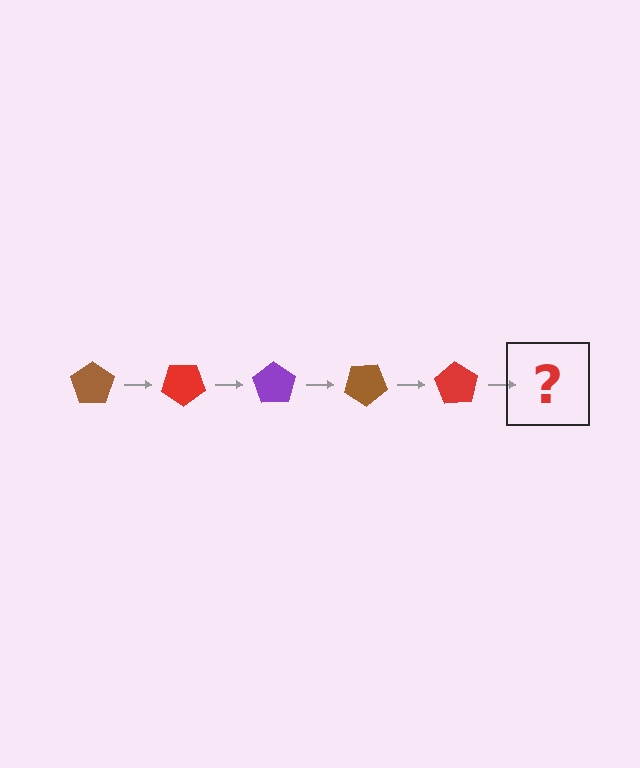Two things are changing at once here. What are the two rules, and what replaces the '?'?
The two rules are that it rotates 35 degrees each step and the color cycles through brown, red, and purple. The '?' should be a purple pentagon, rotated 175 degrees from the start.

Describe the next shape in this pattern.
It should be a purple pentagon, rotated 175 degrees from the start.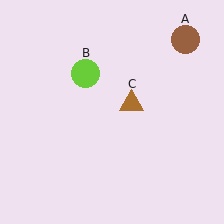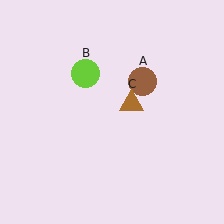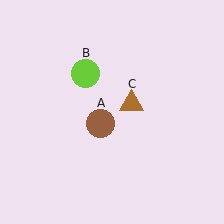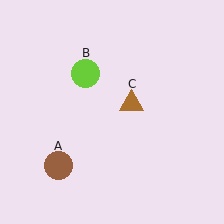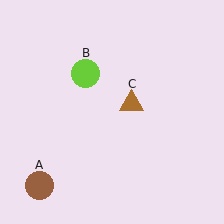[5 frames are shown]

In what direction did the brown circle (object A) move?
The brown circle (object A) moved down and to the left.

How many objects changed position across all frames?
1 object changed position: brown circle (object A).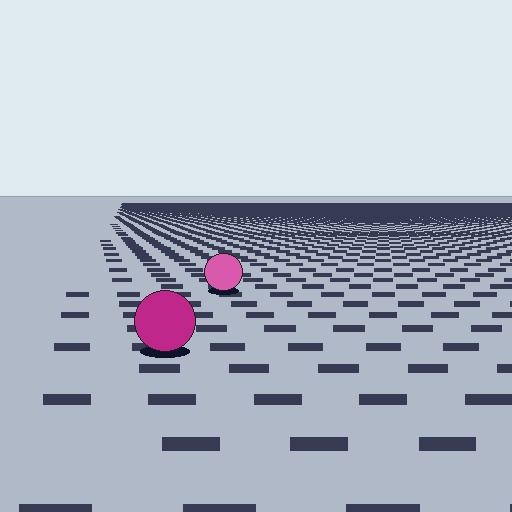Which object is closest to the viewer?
The magenta circle is closest. The texture marks near it are larger and more spread out.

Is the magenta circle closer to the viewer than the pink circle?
Yes. The magenta circle is closer — you can tell from the texture gradient: the ground texture is coarser near it.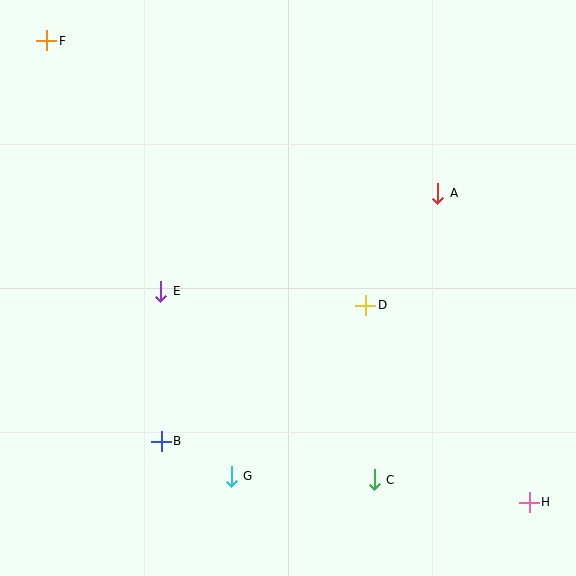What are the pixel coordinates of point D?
Point D is at (366, 305).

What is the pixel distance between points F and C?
The distance between F and C is 548 pixels.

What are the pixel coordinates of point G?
Point G is at (231, 476).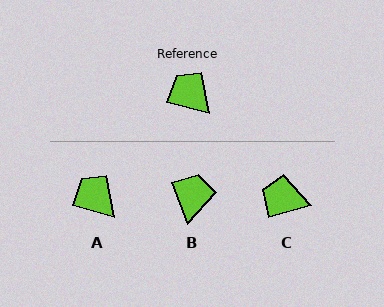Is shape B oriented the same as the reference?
No, it is off by about 53 degrees.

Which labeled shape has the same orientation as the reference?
A.